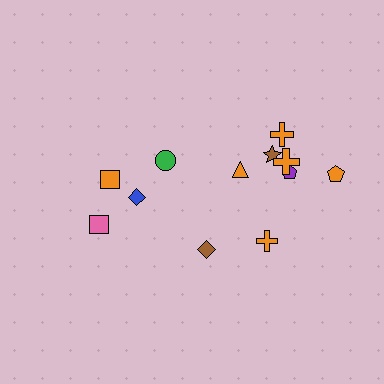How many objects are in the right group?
There are 8 objects.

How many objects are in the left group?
There are 4 objects.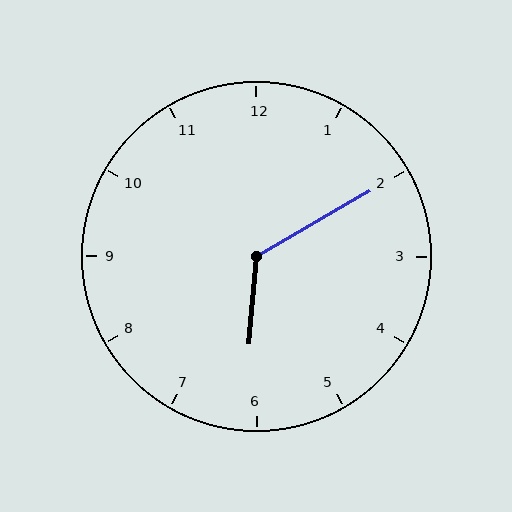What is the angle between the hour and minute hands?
Approximately 125 degrees.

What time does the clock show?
6:10.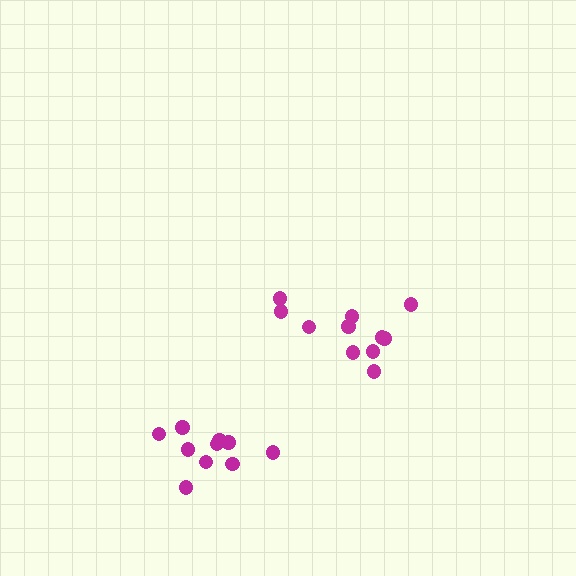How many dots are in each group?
Group 1: 11 dots, Group 2: 10 dots (21 total).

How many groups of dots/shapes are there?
There are 2 groups.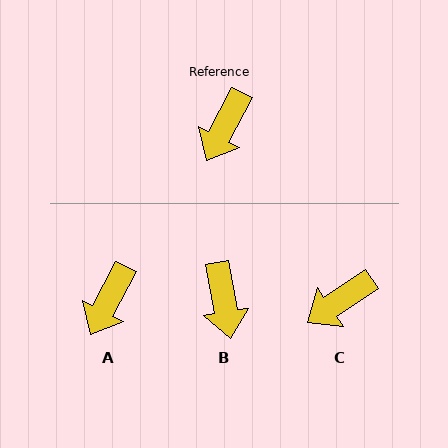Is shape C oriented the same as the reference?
No, it is off by about 28 degrees.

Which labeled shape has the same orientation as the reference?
A.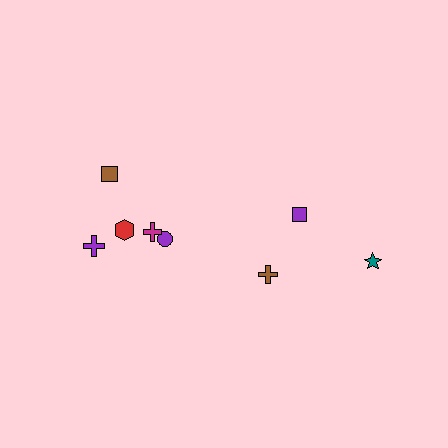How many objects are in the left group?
There are 5 objects.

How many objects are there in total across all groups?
There are 8 objects.